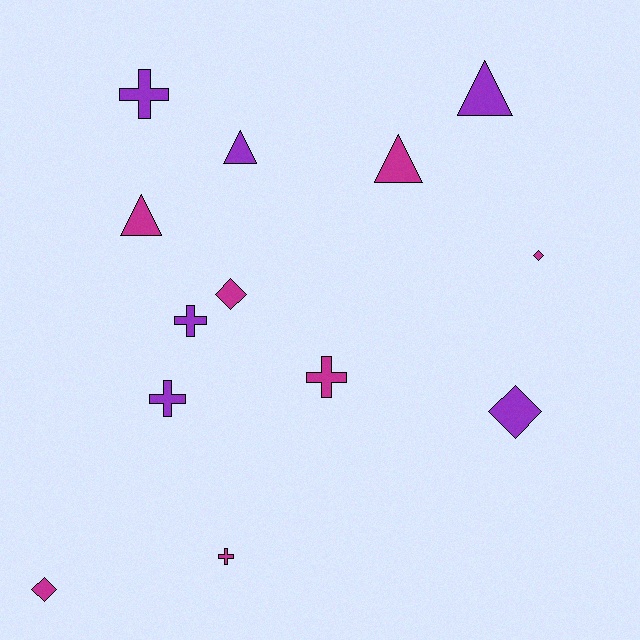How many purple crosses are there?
There are 3 purple crosses.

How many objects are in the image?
There are 13 objects.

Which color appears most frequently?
Magenta, with 7 objects.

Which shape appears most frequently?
Cross, with 5 objects.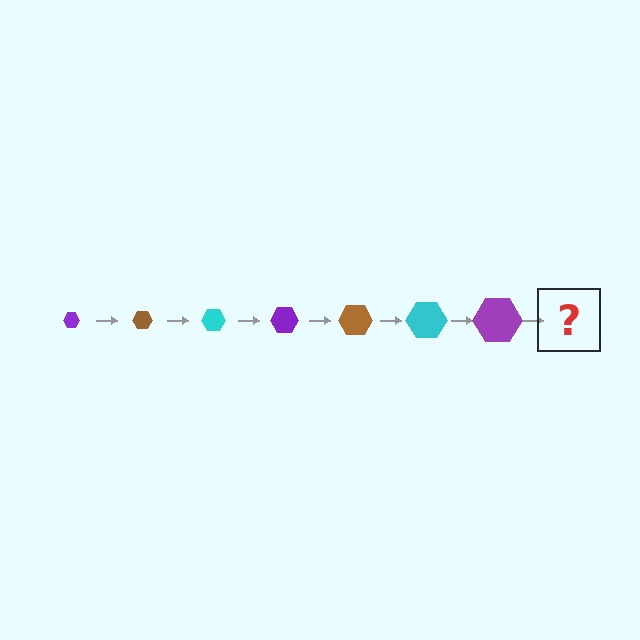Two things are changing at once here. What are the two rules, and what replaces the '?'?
The two rules are that the hexagon grows larger each step and the color cycles through purple, brown, and cyan. The '?' should be a brown hexagon, larger than the previous one.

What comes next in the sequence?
The next element should be a brown hexagon, larger than the previous one.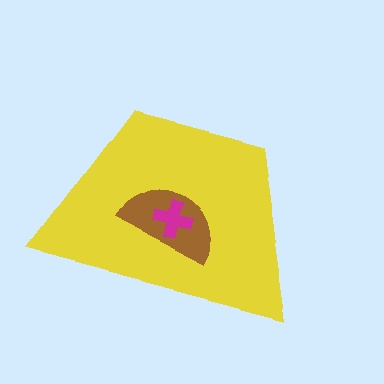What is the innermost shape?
The magenta cross.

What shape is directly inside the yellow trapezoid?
The brown semicircle.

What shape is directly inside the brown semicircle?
The magenta cross.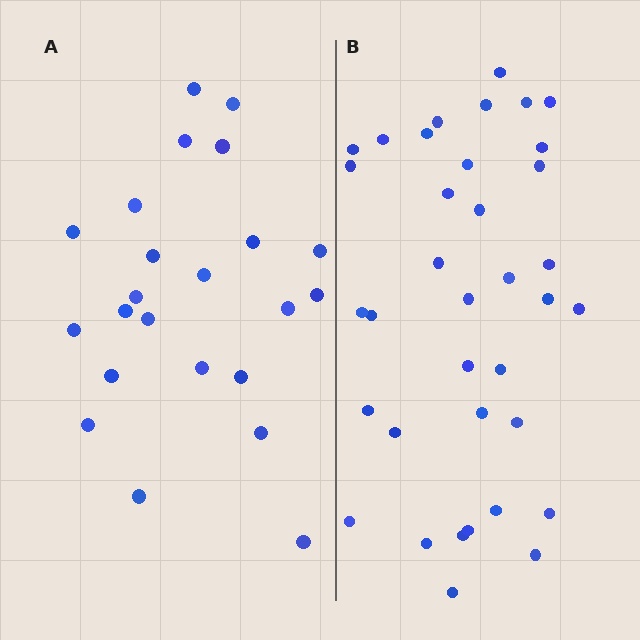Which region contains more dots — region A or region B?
Region B (the right region) has more dots.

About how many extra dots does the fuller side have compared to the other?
Region B has approximately 15 more dots than region A.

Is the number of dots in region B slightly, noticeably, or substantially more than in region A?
Region B has substantially more. The ratio is roughly 1.6 to 1.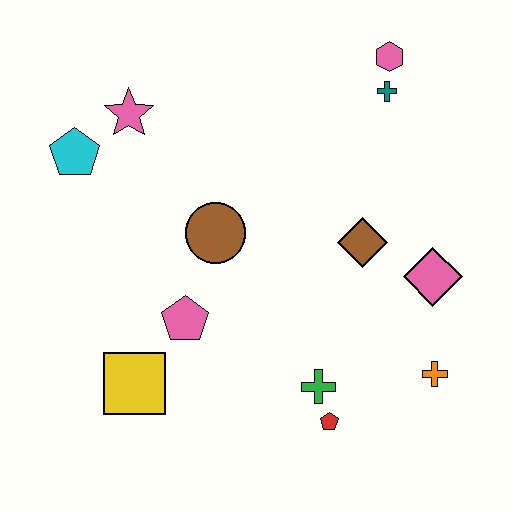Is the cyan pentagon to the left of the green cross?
Yes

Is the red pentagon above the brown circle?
No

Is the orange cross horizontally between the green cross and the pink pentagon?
No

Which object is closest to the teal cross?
The pink hexagon is closest to the teal cross.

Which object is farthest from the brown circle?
The orange cross is farthest from the brown circle.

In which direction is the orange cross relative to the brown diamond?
The orange cross is below the brown diamond.